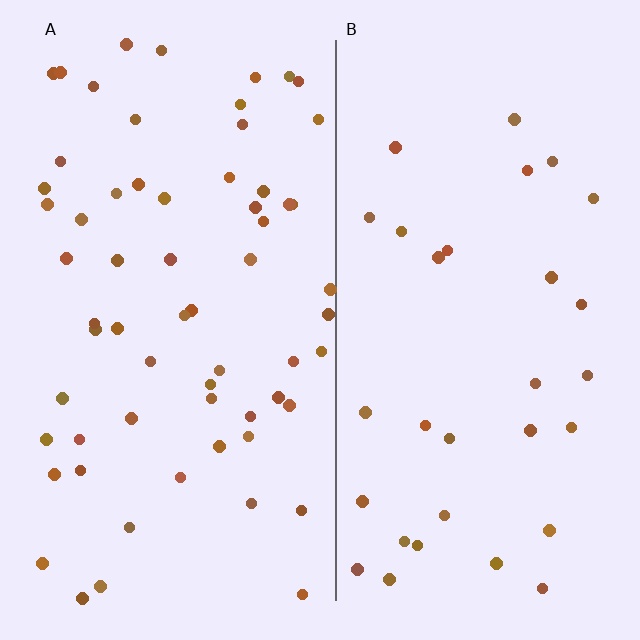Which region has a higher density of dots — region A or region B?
A (the left).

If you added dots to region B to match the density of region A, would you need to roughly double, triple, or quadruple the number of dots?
Approximately double.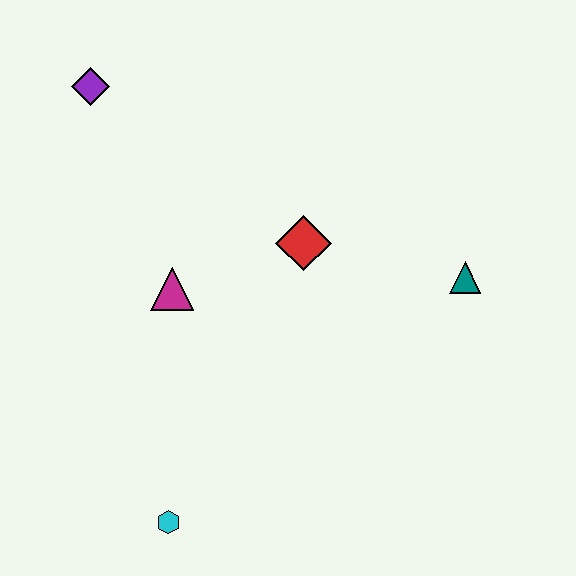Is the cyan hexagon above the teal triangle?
No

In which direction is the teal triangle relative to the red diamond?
The teal triangle is to the right of the red diamond.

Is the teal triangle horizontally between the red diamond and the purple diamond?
No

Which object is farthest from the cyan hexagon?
The purple diamond is farthest from the cyan hexagon.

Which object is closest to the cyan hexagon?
The magenta triangle is closest to the cyan hexagon.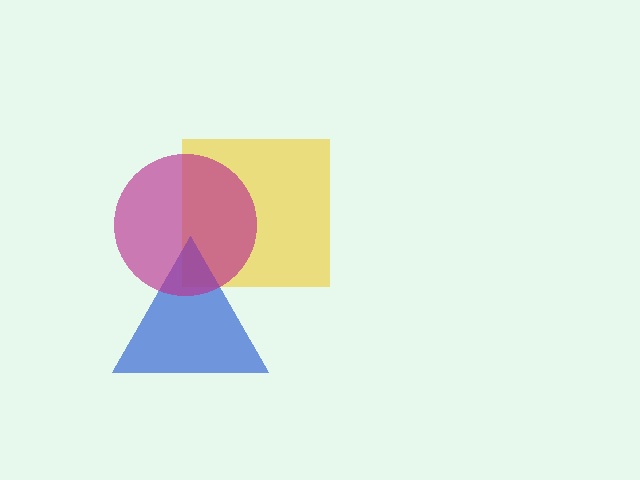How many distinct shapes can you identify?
There are 3 distinct shapes: a yellow square, a blue triangle, a magenta circle.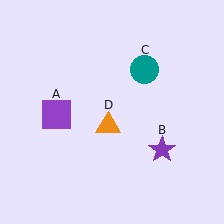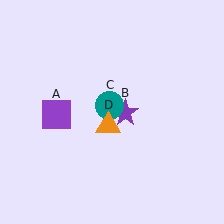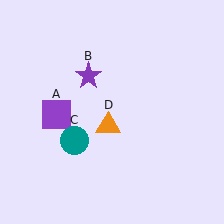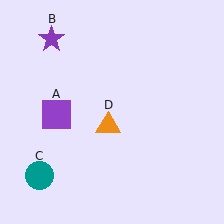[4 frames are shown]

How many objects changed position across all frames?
2 objects changed position: purple star (object B), teal circle (object C).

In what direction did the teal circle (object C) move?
The teal circle (object C) moved down and to the left.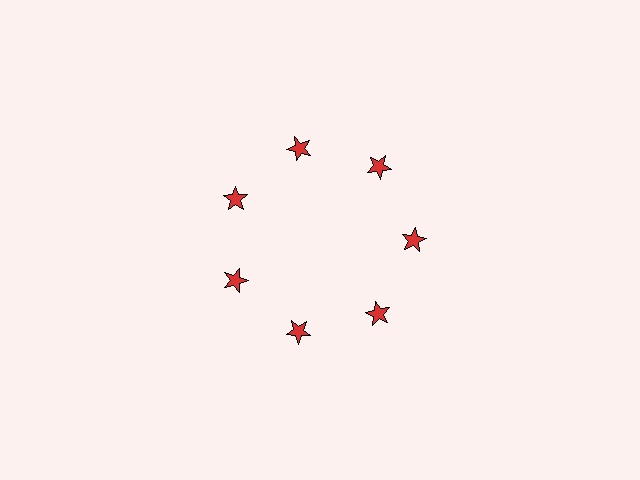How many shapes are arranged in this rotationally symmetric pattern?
There are 7 shapes, arranged in 7 groups of 1.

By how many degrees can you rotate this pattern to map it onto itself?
The pattern maps onto itself every 51 degrees of rotation.